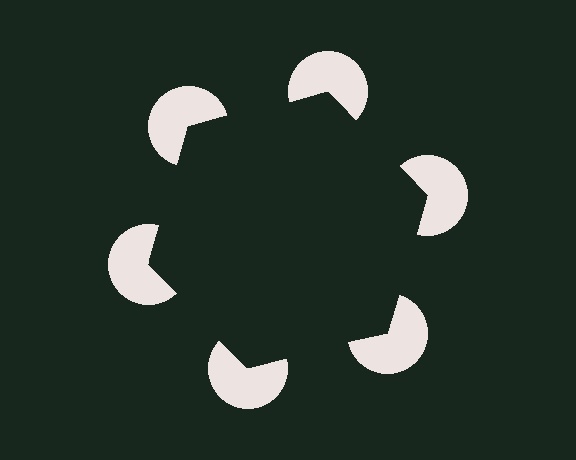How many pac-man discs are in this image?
There are 6 — one at each vertex of the illusory hexagon.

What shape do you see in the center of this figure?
An illusory hexagon — its edges are inferred from the aligned wedge cuts in the pac-man discs, not physically drawn.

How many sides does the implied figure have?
6 sides.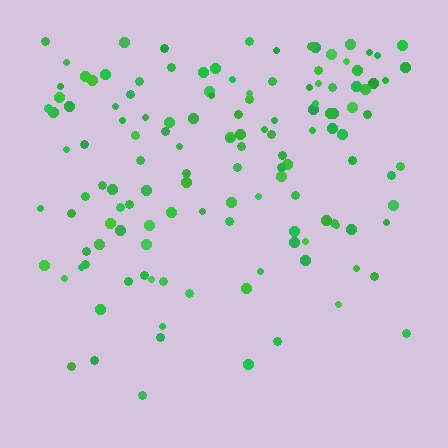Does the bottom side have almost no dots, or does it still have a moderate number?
Still a moderate number, just noticeably fewer than the top.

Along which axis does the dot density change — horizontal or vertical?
Vertical.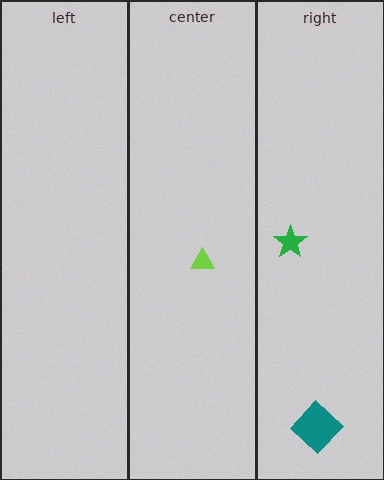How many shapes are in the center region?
1.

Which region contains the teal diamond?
The right region.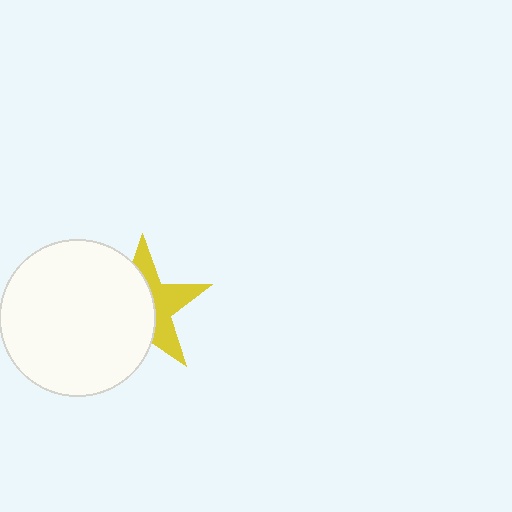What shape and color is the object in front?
The object in front is a white circle.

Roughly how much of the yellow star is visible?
A small part of it is visible (roughly 43%).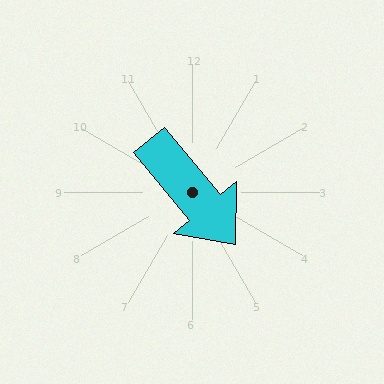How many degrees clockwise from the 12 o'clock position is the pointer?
Approximately 140 degrees.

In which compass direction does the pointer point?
Southeast.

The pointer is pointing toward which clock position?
Roughly 5 o'clock.